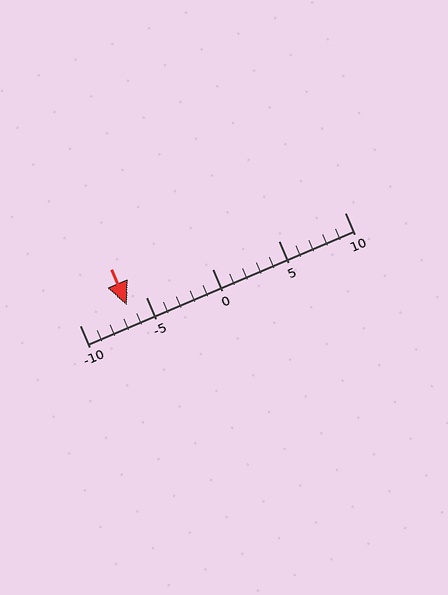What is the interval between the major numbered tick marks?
The major tick marks are spaced 5 units apart.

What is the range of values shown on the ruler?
The ruler shows values from -10 to 10.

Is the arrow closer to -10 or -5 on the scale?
The arrow is closer to -5.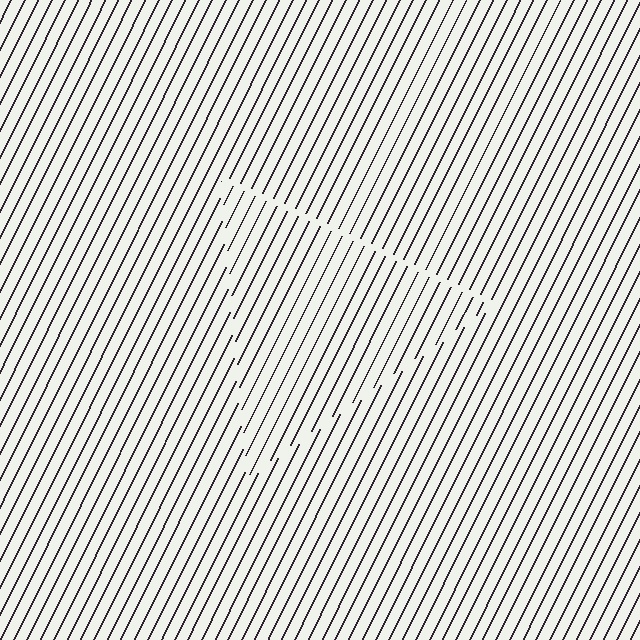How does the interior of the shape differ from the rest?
The interior of the shape contains the same grating, shifted by half a period — the contour is defined by the phase discontinuity where line-ends from the inner and outer gratings abut.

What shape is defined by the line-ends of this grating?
An illusory triangle. The interior of the shape contains the same grating, shifted by half a period — the contour is defined by the phase discontinuity where line-ends from the inner and outer gratings abut.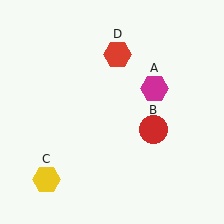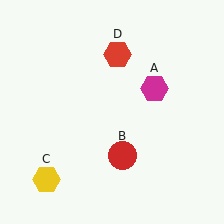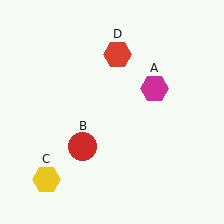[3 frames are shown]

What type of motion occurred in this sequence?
The red circle (object B) rotated clockwise around the center of the scene.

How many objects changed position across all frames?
1 object changed position: red circle (object B).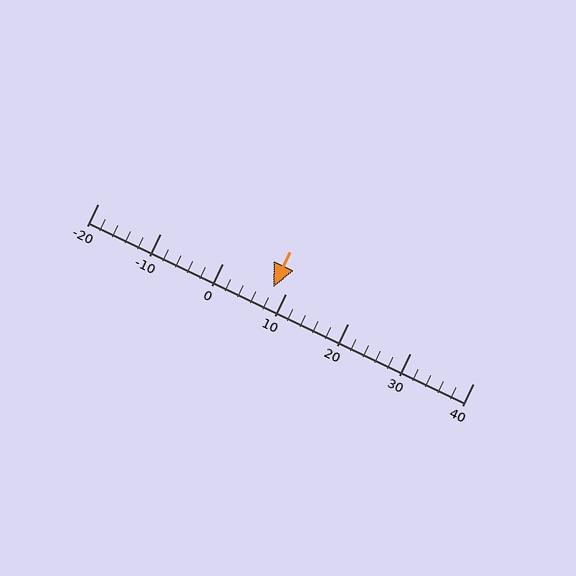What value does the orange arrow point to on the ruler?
The orange arrow points to approximately 8.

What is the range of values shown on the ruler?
The ruler shows values from -20 to 40.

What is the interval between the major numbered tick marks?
The major tick marks are spaced 10 units apart.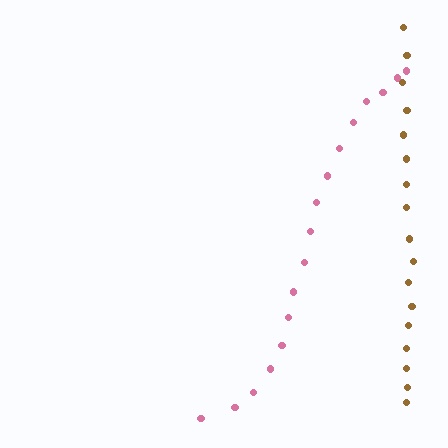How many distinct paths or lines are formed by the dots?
There are 2 distinct paths.